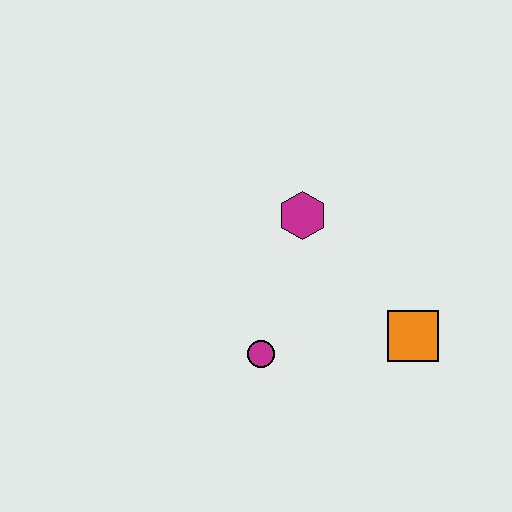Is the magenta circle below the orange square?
Yes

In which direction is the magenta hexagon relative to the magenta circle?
The magenta hexagon is above the magenta circle.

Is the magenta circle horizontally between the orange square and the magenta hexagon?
No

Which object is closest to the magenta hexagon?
The magenta circle is closest to the magenta hexagon.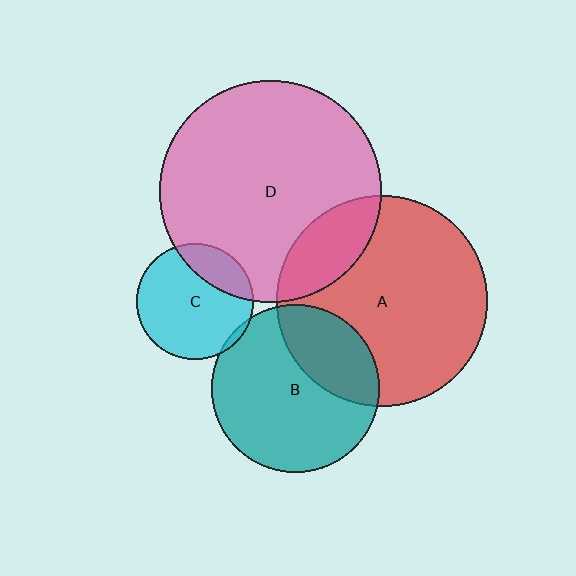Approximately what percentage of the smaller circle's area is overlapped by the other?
Approximately 15%.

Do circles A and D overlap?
Yes.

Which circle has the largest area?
Circle D (pink).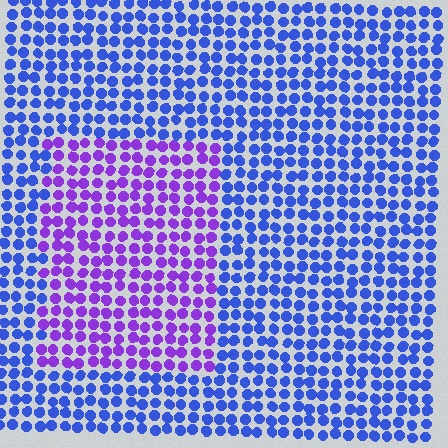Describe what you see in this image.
The image is filled with small blue elements in a uniform arrangement. A rectangle-shaped region is visible where the elements are tinted to a slightly different hue, forming a subtle color boundary.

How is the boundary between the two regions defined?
The boundary is defined purely by a slight shift in hue (about 45 degrees). Spacing, size, and orientation are identical on both sides.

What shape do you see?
I see a rectangle.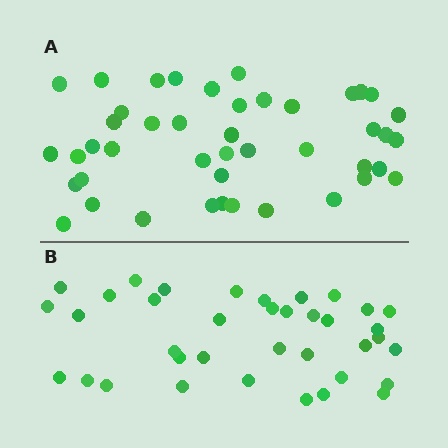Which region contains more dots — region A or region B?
Region A (the top region) has more dots.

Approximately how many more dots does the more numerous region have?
Region A has roughly 8 or so more dots than region B.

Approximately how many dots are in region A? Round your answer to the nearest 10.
About 40 dots. (The exact count is 44, which rounds to 40.)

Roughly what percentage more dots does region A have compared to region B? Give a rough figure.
About 20% more.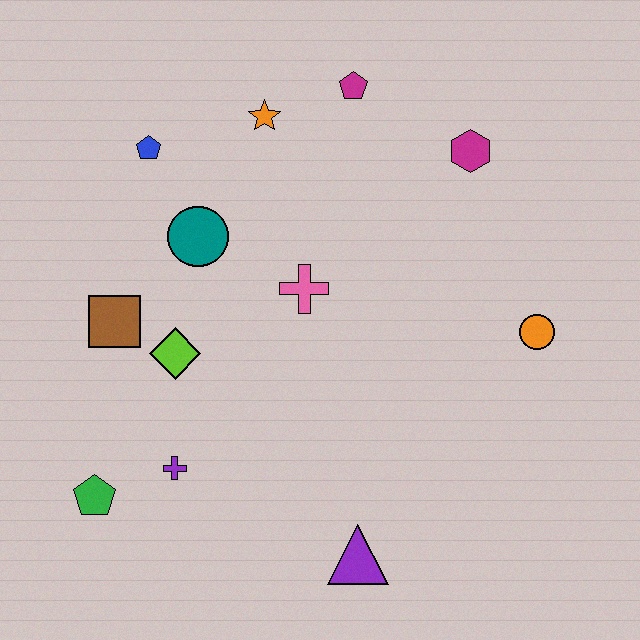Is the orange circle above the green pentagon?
Yes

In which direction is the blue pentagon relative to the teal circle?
The blue pentagon is above the teal circle.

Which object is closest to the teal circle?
The blue pentagon is closest to the teal circle.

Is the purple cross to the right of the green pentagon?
Yes